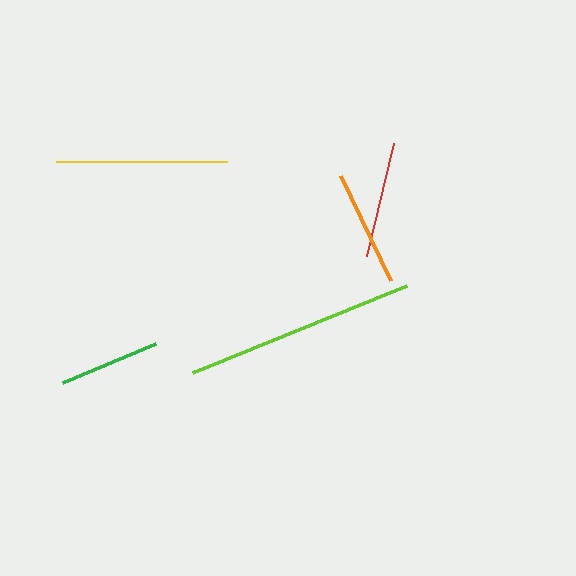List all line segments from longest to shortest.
From longest to shortest: lime, yellow, red, orange, green.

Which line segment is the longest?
The lime line is the longest at approximately 231 pixels.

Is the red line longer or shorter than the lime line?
The lime line is longer than the red line.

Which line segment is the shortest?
The green line is the shortest at approximately 100 pixels.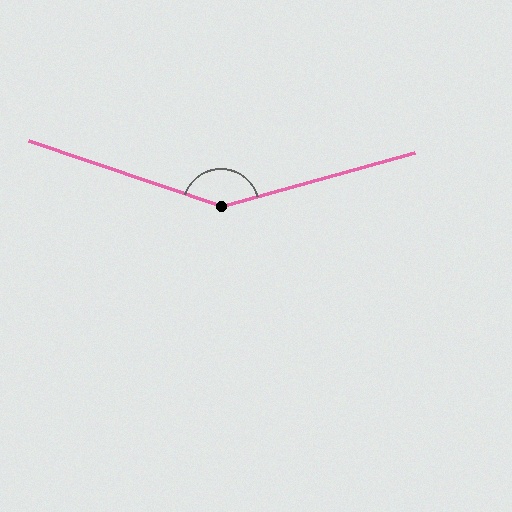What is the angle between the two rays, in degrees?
Approximately 146 degrees.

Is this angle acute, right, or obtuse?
It is obtuse.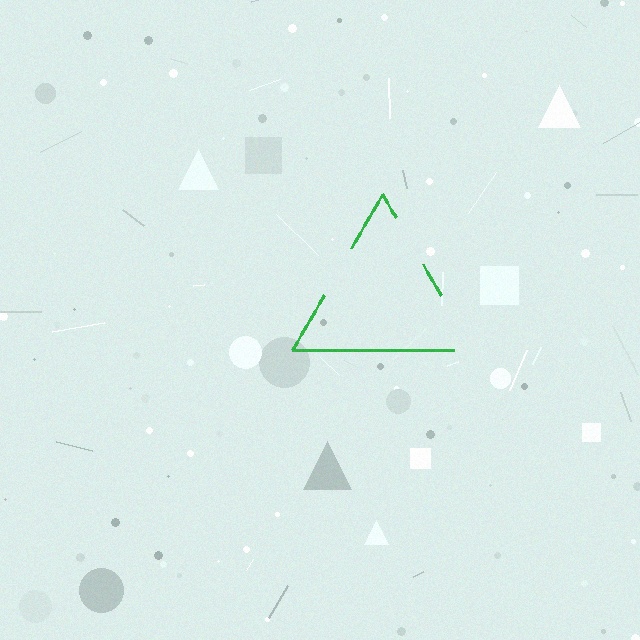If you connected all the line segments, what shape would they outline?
They would outline a triangle.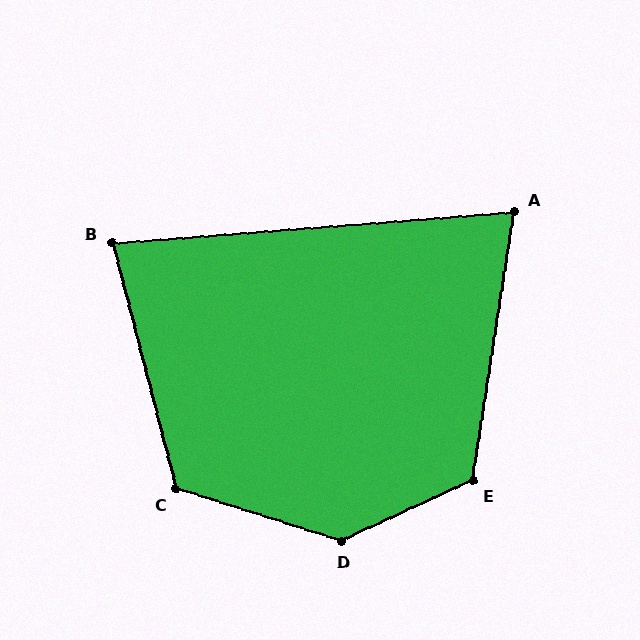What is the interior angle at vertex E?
Approximately 123 degrees (obtuse).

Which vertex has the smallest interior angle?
A, at approximately 77 degrees.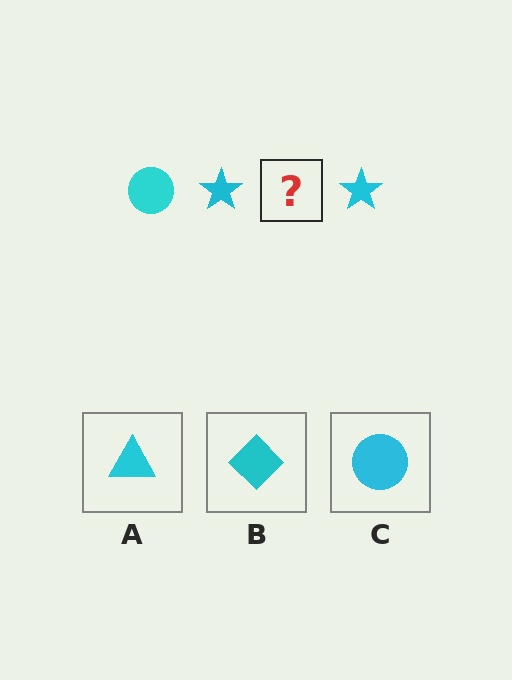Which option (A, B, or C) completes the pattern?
C.